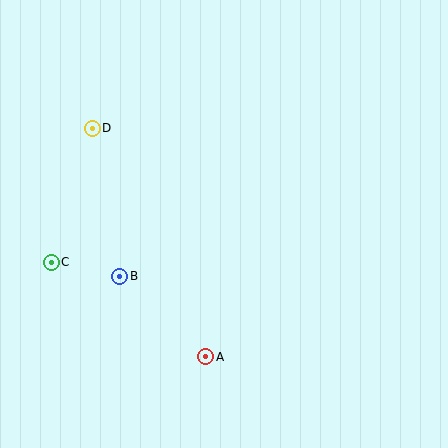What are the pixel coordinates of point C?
Point C is at (51, 262).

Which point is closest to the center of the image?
Point B at (120, 276) is closest to the center.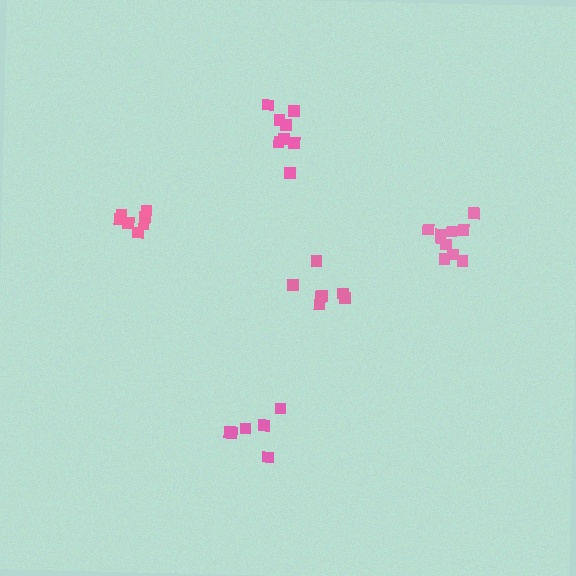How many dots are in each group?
Group 1: 8 dots, Group 2: 7 dots, Group 3: 6 dots, Group 4: 10 dots, Group 5: 8 dots (39 total).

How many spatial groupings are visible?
There are 5 spatial groupings.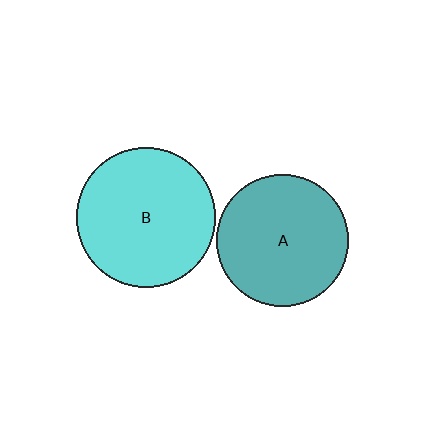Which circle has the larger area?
Circle B (cyan).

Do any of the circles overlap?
No, none of the circles overlap.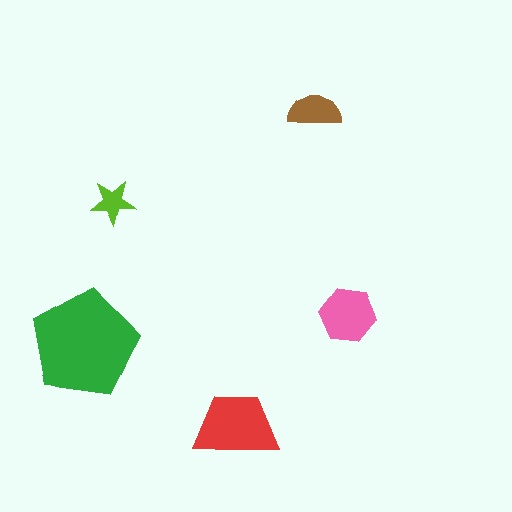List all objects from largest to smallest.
The green pentagon, the red trapezoid, the pink hexagon, the brown semicircle, the lime star.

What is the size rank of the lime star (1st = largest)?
5th.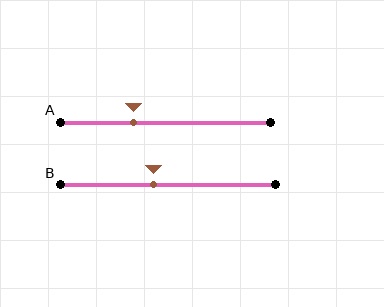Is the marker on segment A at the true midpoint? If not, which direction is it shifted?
No, the marker on segment A is shifted to the left by about 15% of the segment length.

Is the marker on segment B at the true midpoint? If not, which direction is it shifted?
No, the marker on segment B is shifted to the left by about 7% of the segment length.